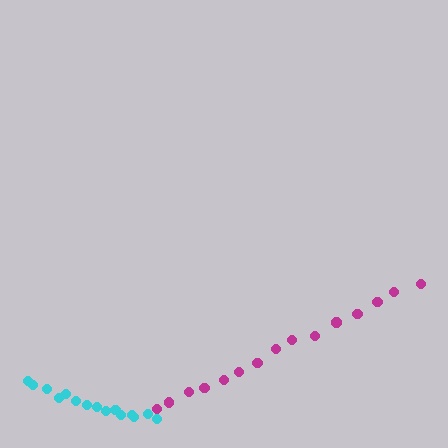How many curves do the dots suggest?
There are 2 distinct paths.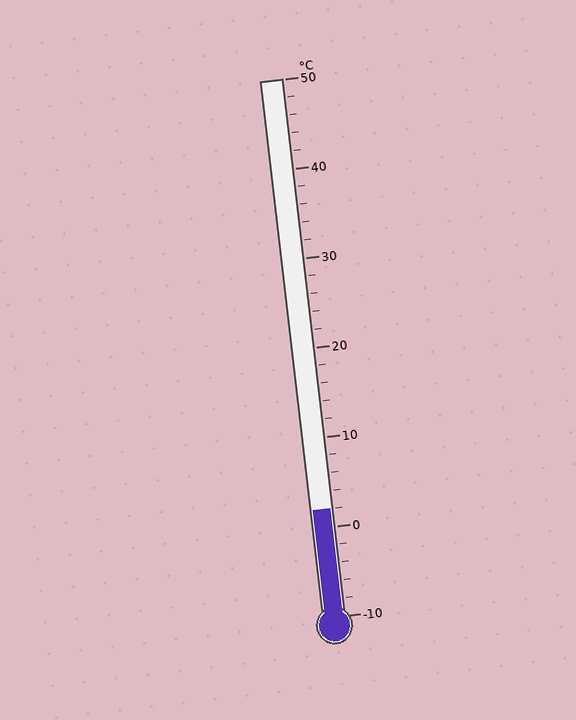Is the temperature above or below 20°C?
The temperature is below 20°C.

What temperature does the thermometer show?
The thermometer shows approximately 2°C.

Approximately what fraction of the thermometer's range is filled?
The thermometer is filled to approximately 20% of its range.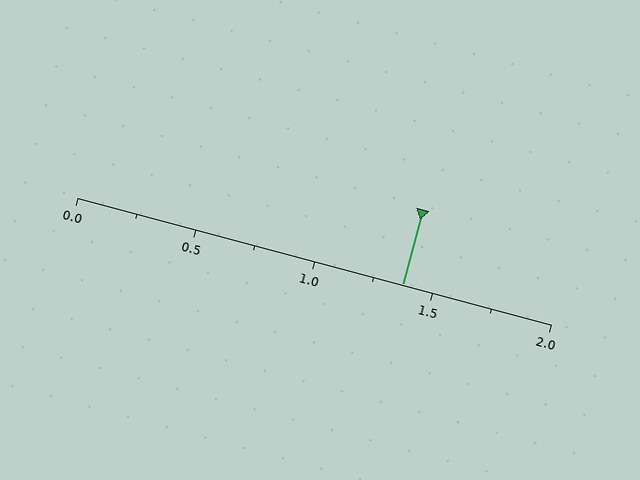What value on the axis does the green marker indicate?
The marker indicates approximately 1.38.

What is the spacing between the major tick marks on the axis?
The major ticks are spaced 0.5 apart.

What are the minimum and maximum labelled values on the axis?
The axis runs from 0.0 to 2.0.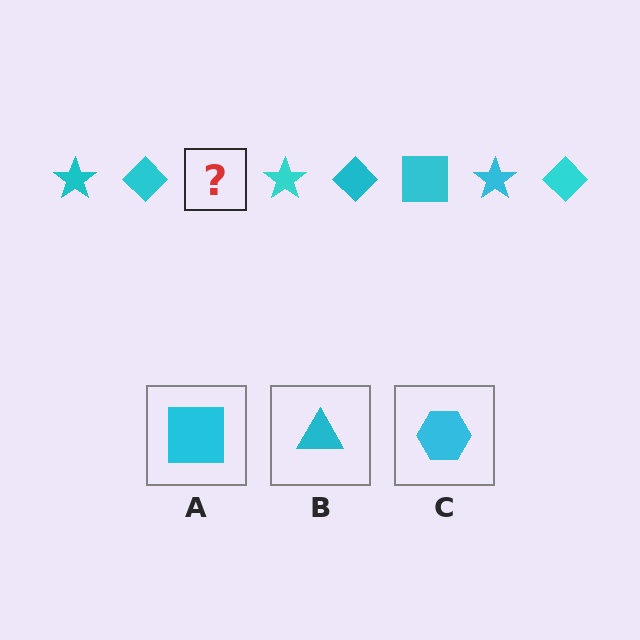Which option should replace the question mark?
Option A.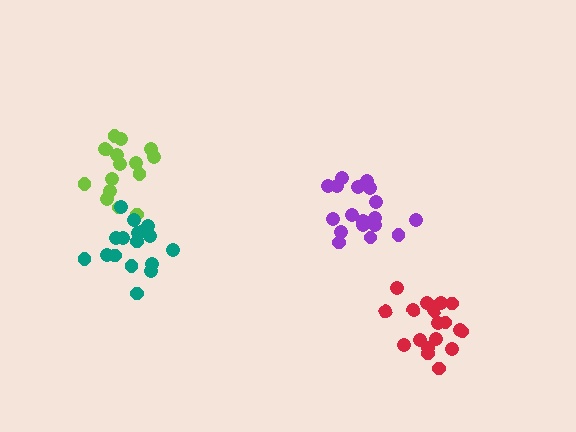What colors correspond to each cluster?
The clusters are colored: lime, purple, teal, red.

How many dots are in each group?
Group 1: 16 dots, Group 2: 18 dots, Group 3: 17 dots, Group 4: 19 dots (70 total).